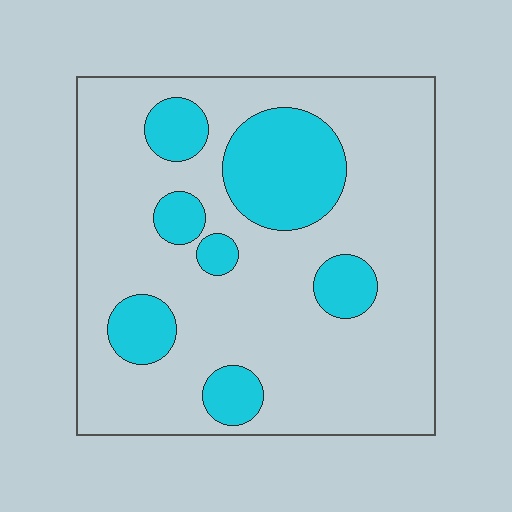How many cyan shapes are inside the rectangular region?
7.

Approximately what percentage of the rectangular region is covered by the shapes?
Approximately 25%.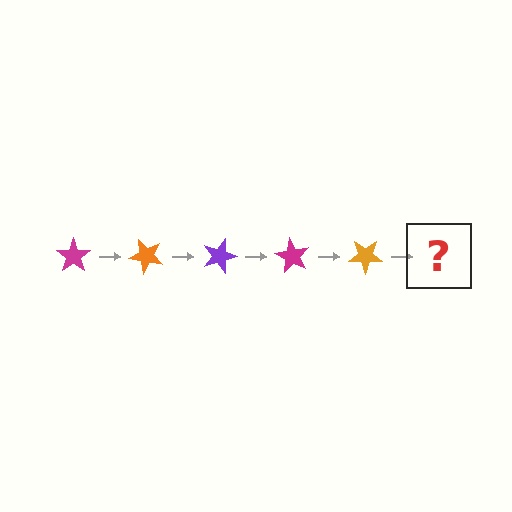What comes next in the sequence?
The next element should be a purple star, rotated 225 degrees from the start.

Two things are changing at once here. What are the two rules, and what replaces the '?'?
The two rules are that it rotates 45 degrees each step and the color cycles through magenta, orange, and purple. The '?' should be a purple star, rotated 225 degrees from the start.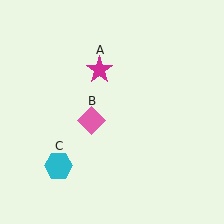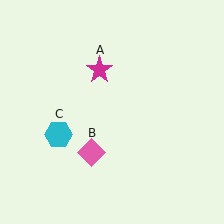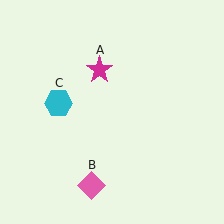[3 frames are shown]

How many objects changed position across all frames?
2 objects changed position: pink diamond (object B), cyan hexagon (object C).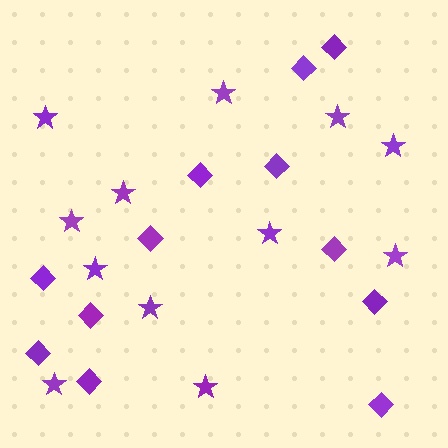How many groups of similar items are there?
There are 2 groups: one group of stars (12) and one group of diamonds (12).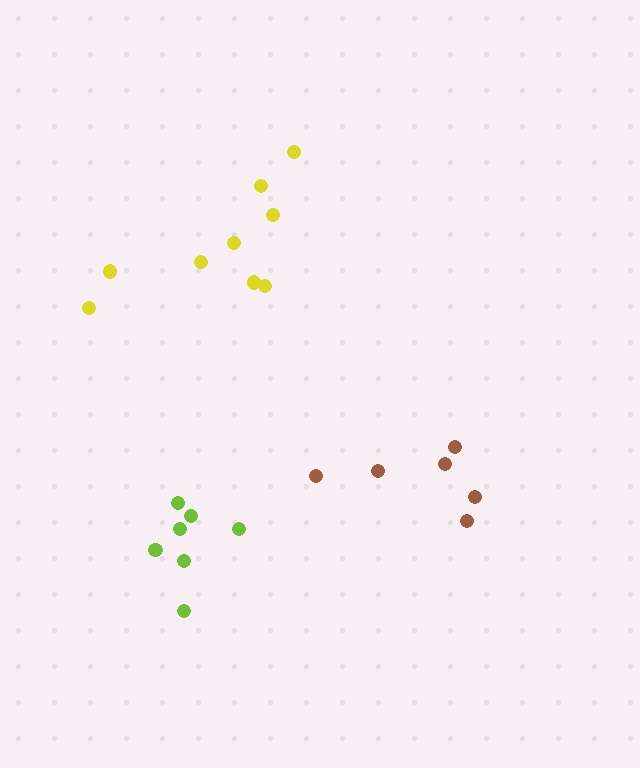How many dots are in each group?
Group 1: 9 dots, Group 2: 6 dots, Group 3: 7 dots (22 total).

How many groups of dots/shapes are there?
There are 3 groups.